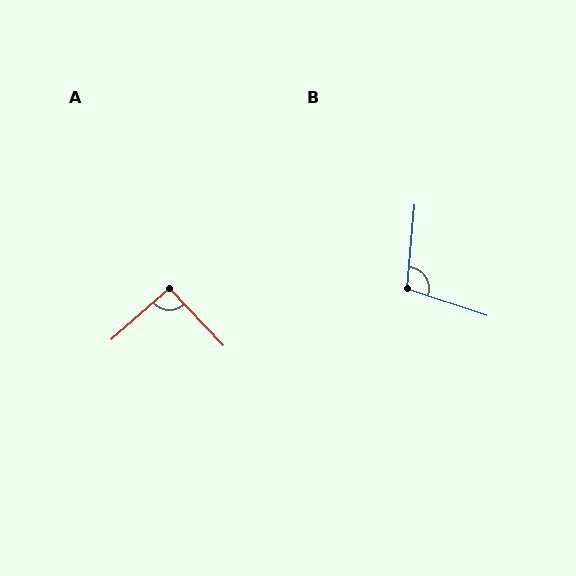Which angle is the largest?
B, at approximately 104 degrees.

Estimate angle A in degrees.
Approximately 91 degrees.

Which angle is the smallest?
A, at approximately 91 degrees.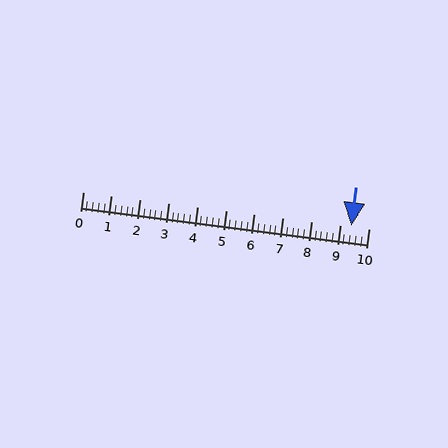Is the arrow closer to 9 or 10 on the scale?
The arrow is closer to 9.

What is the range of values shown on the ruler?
The ruler shows values from 0 to 10.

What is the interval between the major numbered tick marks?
The major tick marks are spaced 1 units apart.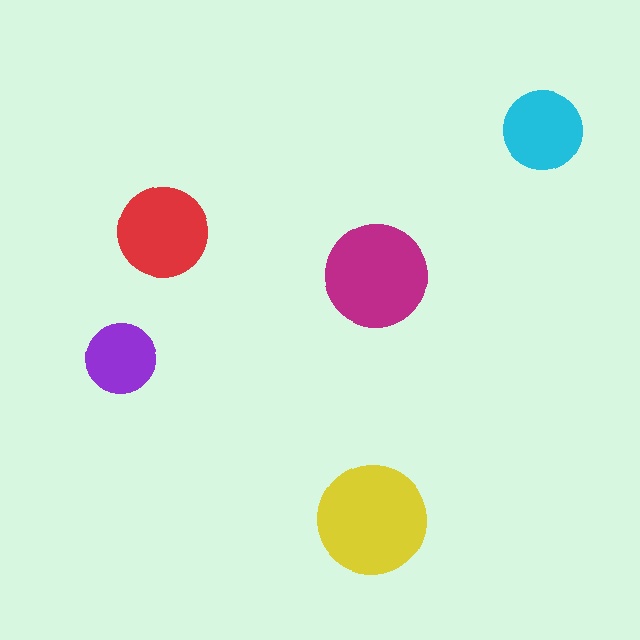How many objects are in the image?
There are 5 objects in the image.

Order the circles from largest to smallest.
the yellow one, the magenta one, the red one, the cyan one, the purple one.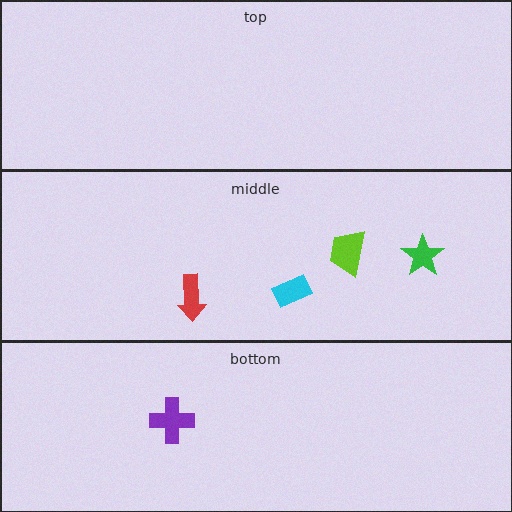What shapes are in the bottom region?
The purple cross.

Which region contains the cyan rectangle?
The middle region.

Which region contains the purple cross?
The bottom region.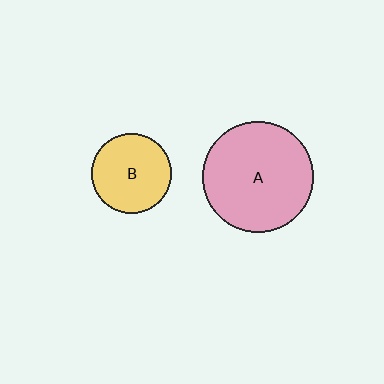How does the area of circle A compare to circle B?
Approximately 1.9 times.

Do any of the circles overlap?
No, none of the circles overlap.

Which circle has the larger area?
Circle A (pink).